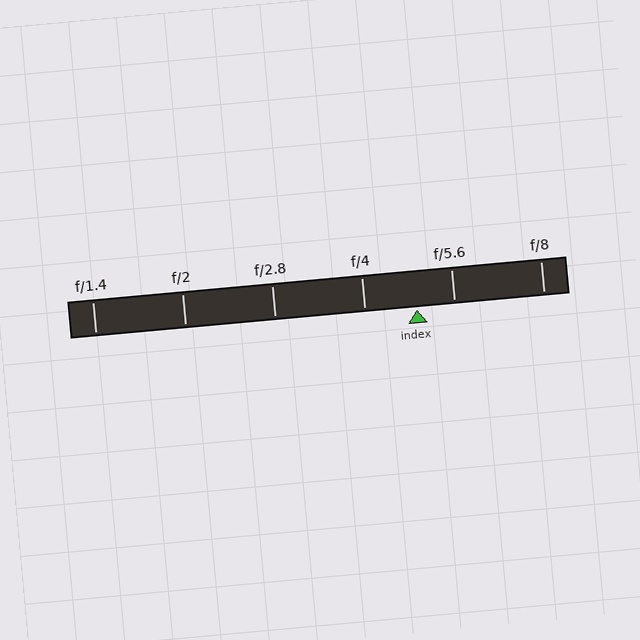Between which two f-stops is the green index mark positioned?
The index mark is between f/4 and f/5.6.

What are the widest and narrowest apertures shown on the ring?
The widest aperture shown is f/1.4 and the narrowest is f/8.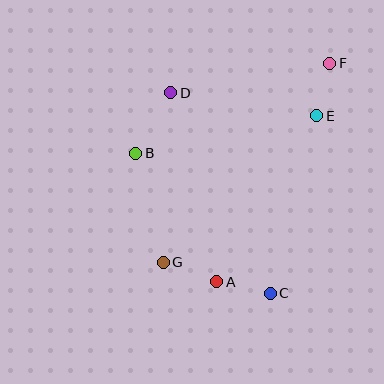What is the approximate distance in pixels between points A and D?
The distance between A and D is approximately 195 pixels.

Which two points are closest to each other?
Points E and F are closest to each other.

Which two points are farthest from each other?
Points F and G are farthest from each other.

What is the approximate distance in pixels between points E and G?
The distance between E and G is approximately 212 pixels.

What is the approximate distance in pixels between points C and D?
The distance between C and D is approximately 224 pixels.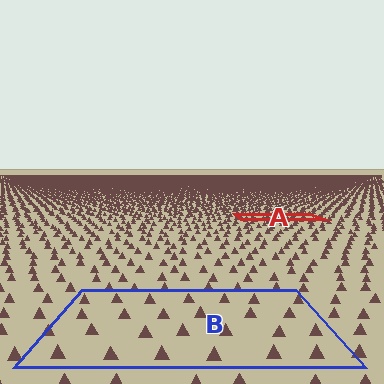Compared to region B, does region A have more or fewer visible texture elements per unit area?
Region A has more texture elements per unit area — they are packed more densely because it is farther away.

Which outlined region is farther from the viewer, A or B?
Region A is farther from the viewer — the texture elements inside it appear smaller and more densely packed.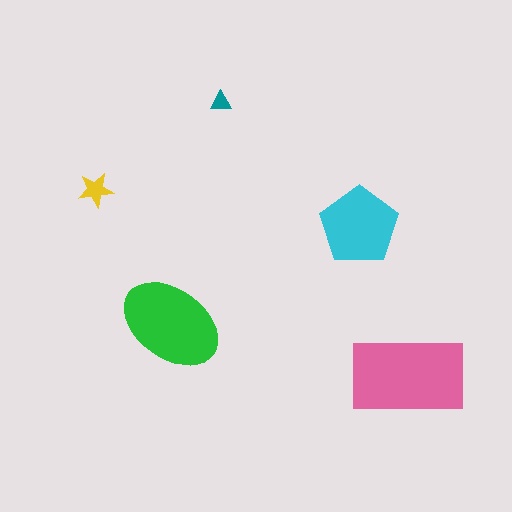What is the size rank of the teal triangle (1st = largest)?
5th.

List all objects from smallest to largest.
The teal triangle, the yellow star, the cyan pentagon, the green ellipse, the pink rectangle.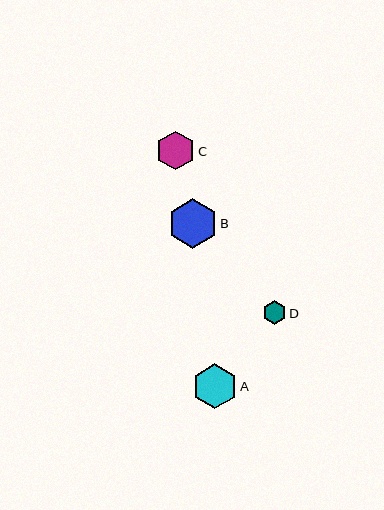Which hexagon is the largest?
Hexagon B is the largest with a size of approximately 50 pixels.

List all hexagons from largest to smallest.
From largest to smallest: B, A, C, D.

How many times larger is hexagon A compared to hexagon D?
Hexagon A is approximately 1.9 times the size of hexagon D.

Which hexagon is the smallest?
Hexagon D is the smallest with a size of approximately 24 pixels.